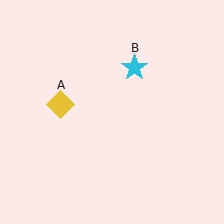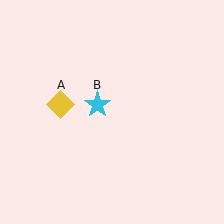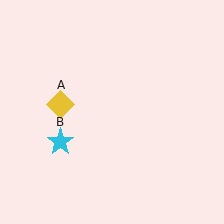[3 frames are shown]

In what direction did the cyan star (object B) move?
The cyan star (object B) moved down and to the left.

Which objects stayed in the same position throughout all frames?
Yellow diamond (object A) remained stationary.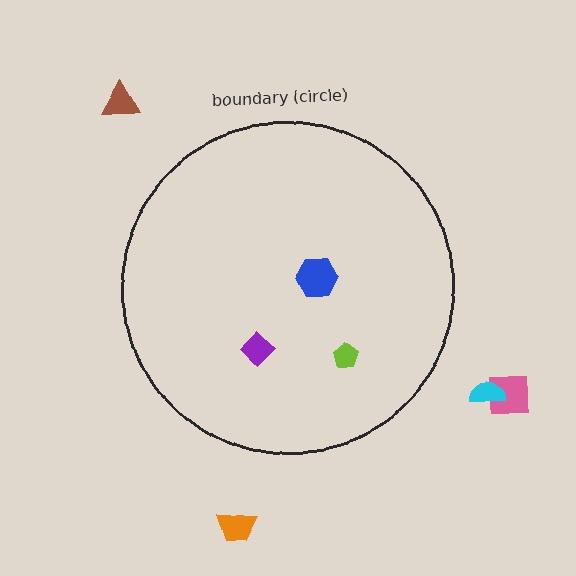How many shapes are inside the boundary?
3 inside, 4 outside.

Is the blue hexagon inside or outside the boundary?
Inside.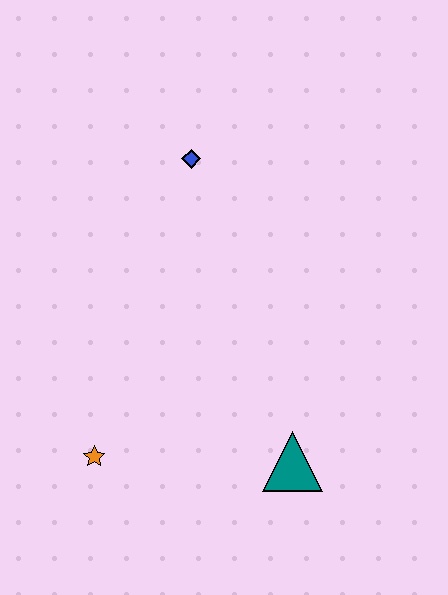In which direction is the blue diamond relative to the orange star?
The blue diamond is above the orange star.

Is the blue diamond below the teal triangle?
No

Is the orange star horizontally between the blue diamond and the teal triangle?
No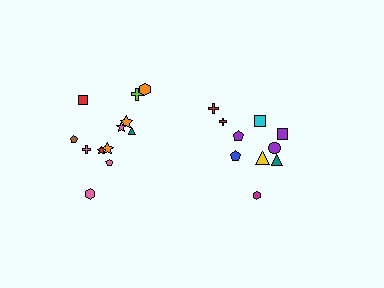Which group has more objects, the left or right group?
The left group.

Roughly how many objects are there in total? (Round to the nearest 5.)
Roughly 20 objects in total.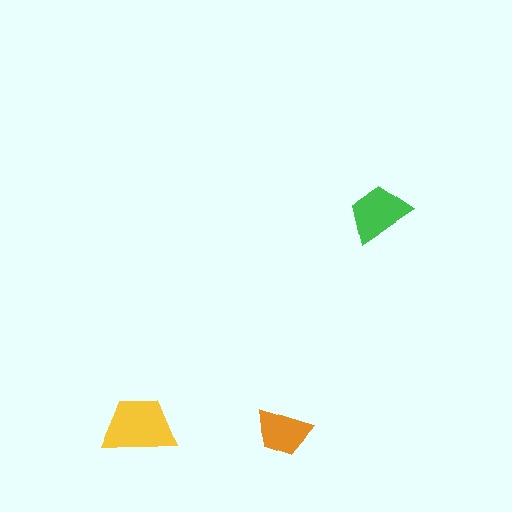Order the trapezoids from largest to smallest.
the yellow one, the green one, the orange one.